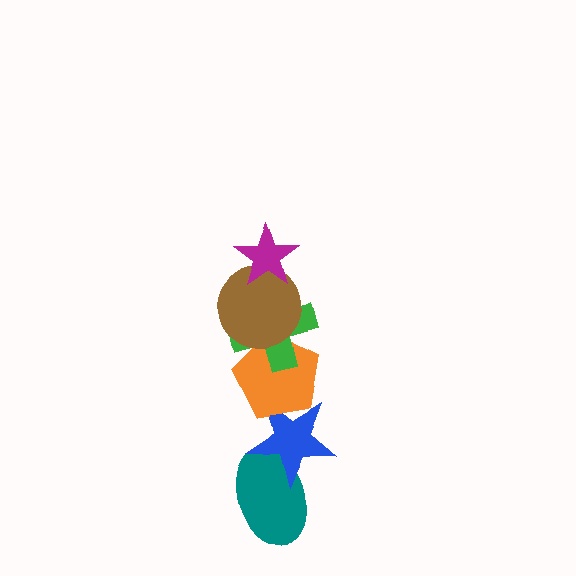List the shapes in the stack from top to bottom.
From top to bottom: the magenta star, the brown circle, the green cross, the orange pentagon, the blue star, the teal ellipse.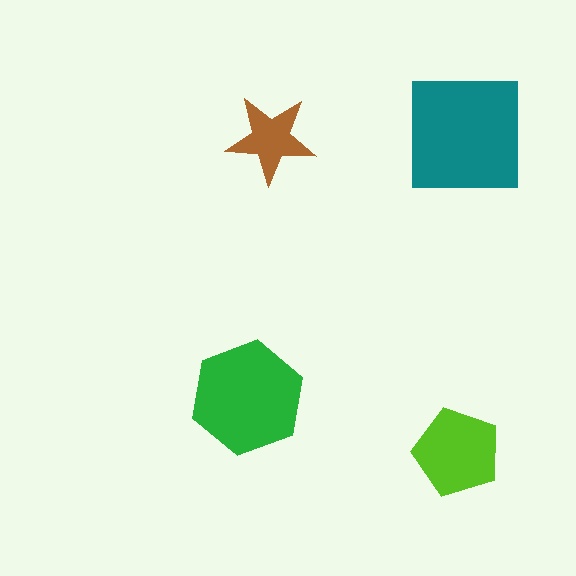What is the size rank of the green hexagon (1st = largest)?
2nd.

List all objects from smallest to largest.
The brown star, the lime pentagon, the green hexagon, the teal square.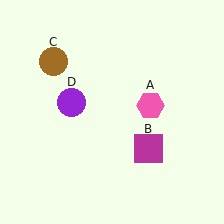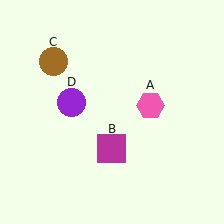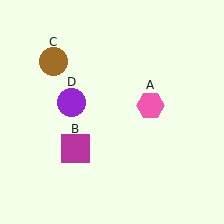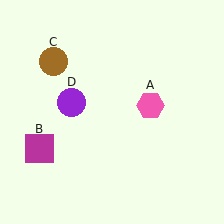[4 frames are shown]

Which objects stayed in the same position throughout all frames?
Pink hexagon (object A) and brown circle (object C) and purple circle (object D) remained stationary.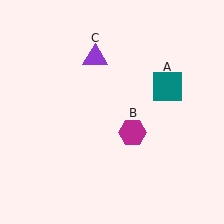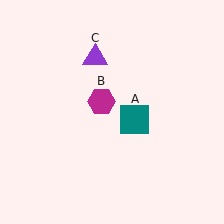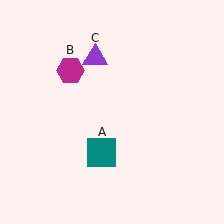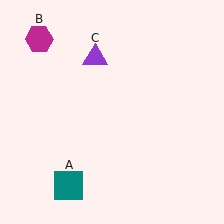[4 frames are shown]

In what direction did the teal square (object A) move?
The teal square (object A) moved down and to the left.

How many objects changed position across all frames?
2 objects changed position: teal square (object A), magenta hexagon (object B).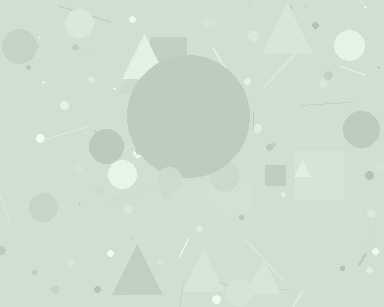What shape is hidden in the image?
A circle is hidden in the image.